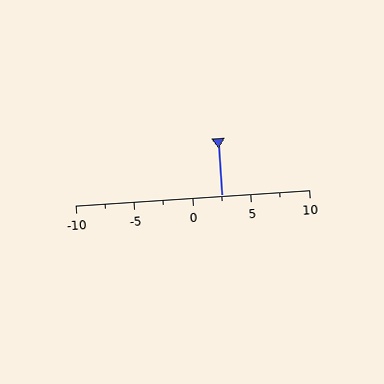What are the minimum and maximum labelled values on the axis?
The axis runs from -10 to 10.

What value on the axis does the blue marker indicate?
The marker indicates approximately 2.5.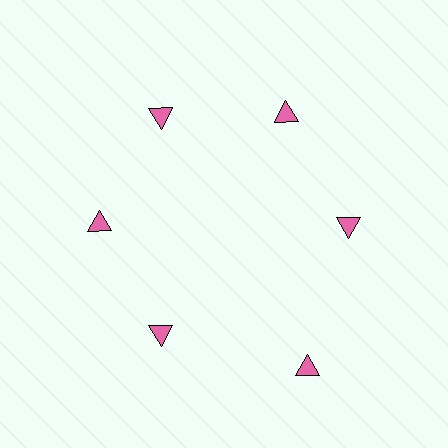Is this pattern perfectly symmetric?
No. The 6 pink triangles are arranged in a ring, but one element near the 5 o'clock position is pushed outward from the center, breaking the 6-fold rotational symmetry.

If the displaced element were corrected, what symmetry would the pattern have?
It would have 6-fold rotational symmetry — the pattern would map onto itself every 60 degrees.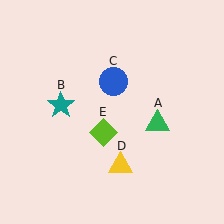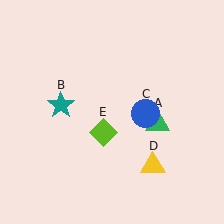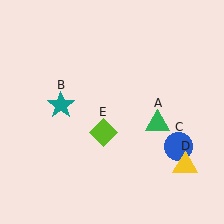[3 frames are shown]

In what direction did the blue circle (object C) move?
The blue circle (object C) moved down and to the right.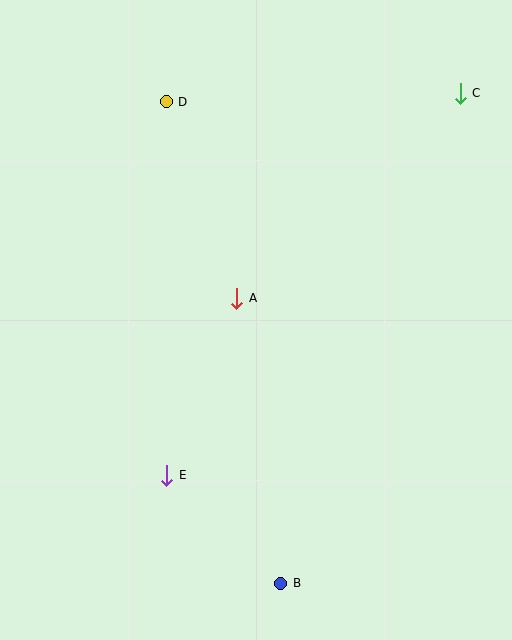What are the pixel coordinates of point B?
Point B is at (281, 583).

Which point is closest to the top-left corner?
Point D is closest to the top-left corner.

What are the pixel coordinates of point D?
Point D is at (166, 102).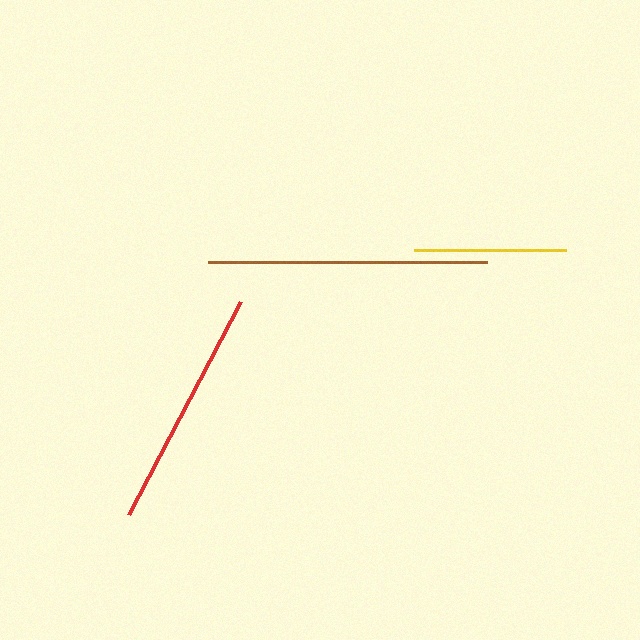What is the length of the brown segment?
The brown segment is approximately 279 pixels long.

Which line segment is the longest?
The brown line is the longest at approximately 279 pixels.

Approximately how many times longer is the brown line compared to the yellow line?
The brown line is approximately 1.8 times the length of the yellow line.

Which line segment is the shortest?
The yellow line is the shortest at approximately 152 pixels.